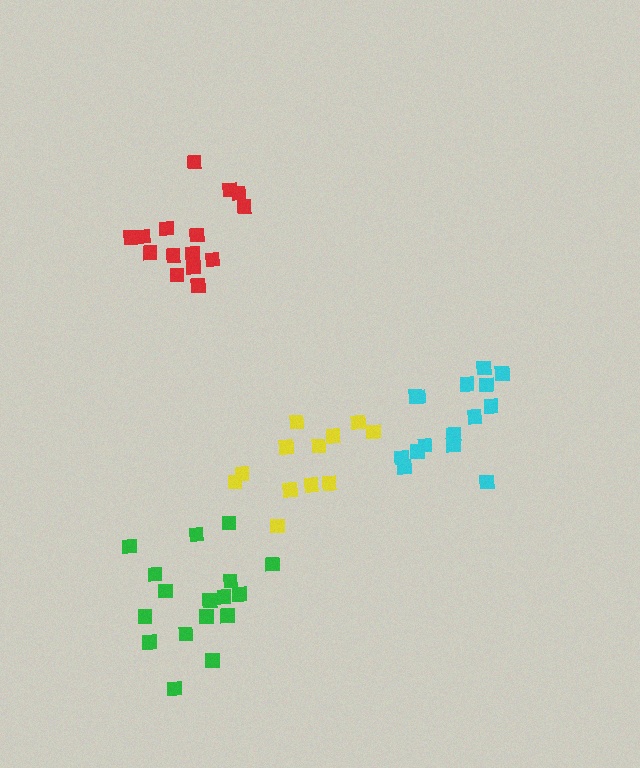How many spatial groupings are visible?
There are 4 spatial groupings.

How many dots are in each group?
Group 1: 18 dots, Group 2: 15 dots, Group 3: 12 dots, Group 4: 15 dots (60 total).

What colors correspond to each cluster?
The clusters are colored: green, red, yellow, cyan.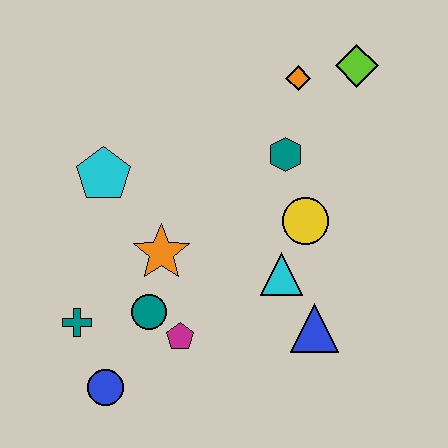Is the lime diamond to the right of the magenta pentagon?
Yes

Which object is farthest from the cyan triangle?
The lime diamond is farthest from the cyan triangle.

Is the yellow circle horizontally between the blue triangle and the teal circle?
Yes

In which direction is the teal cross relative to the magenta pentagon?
The teal cross is to the left of the magenta pentagon.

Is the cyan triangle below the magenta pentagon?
No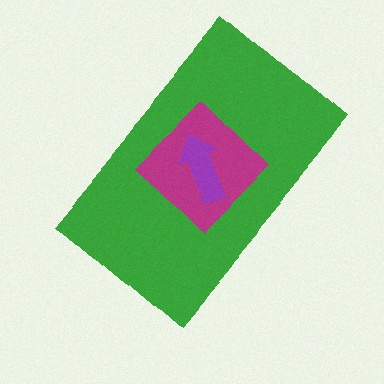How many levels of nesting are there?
3.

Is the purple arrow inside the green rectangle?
Yes.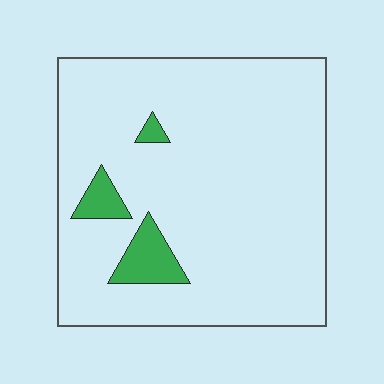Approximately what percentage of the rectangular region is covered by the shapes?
Approximately 5%.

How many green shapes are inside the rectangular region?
3.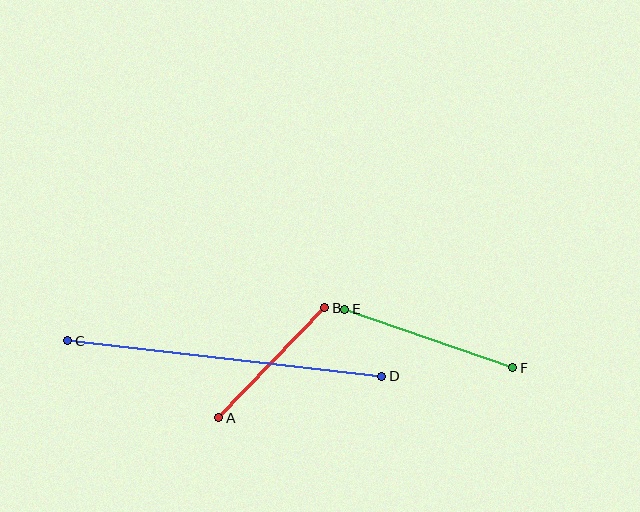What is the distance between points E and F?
The distance is approximately 178 pixels.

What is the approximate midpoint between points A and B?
The midpoint is at approximately (272, 363) pixels.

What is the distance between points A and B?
The distance is approximately 153 pixels.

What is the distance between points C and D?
The distance is approximately 316 pixels.